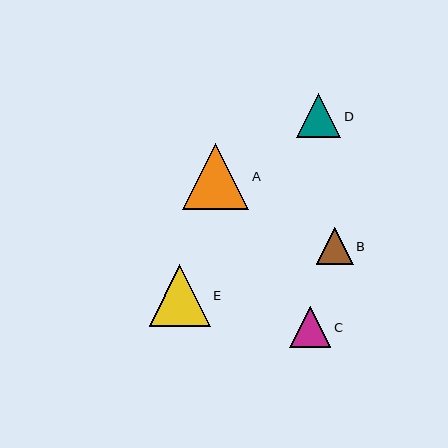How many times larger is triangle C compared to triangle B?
Triangle C is approximately 1.1 times the size of triangle B.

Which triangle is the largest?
Triangle A is the largest with a size of approximately 66 pixels.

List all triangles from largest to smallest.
From largest to smallest: A, E, D, C, B.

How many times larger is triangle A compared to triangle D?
Triangle A is approximately 1.5 times the size of triangle D.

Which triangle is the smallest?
Triangle B is the smallest with a size of approximately 36 pixels.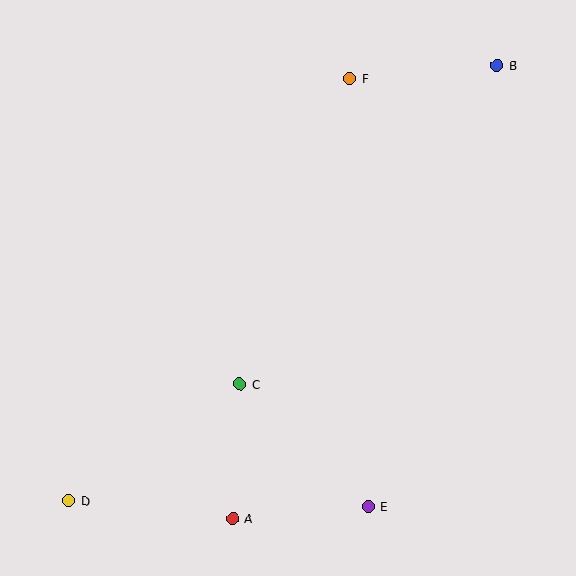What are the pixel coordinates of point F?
Point F is at (349, 79).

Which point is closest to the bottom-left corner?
Point D is closest to the bottom-left corner.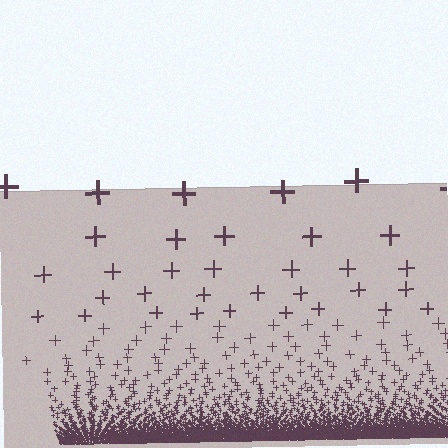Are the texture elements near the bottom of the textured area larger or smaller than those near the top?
Smaller. The gradient is inverted — elements near the bottom are smaller and denser.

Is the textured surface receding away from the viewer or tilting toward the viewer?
The surface appears to tilt toward the viewer. Texture elements get larger and sparser toward the top.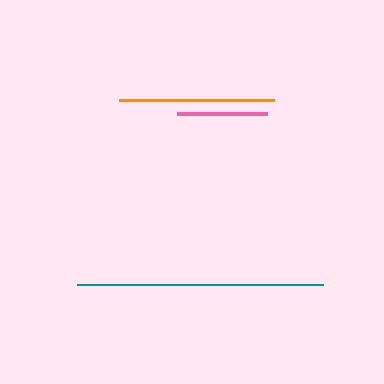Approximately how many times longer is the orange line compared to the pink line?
The orange line is approximately 1.7 times the length of the pink line.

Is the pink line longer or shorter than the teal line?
The teal line is longer than the pink line.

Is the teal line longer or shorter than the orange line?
The teal line is longer than the orange line.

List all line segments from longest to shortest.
From longest to shortest: teal, orange, pink.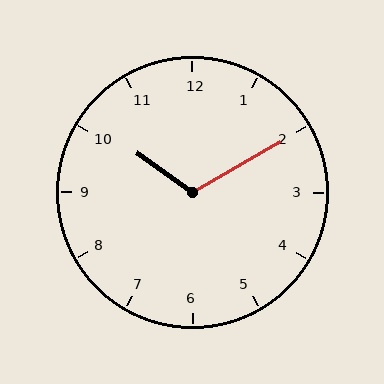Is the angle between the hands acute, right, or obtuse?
It is obtuse.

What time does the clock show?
10:10.